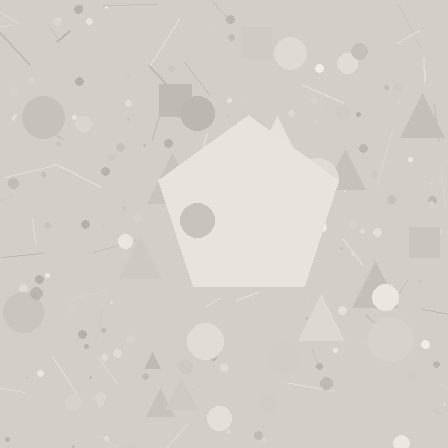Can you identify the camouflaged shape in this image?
The camouflaged shape is a pentagon.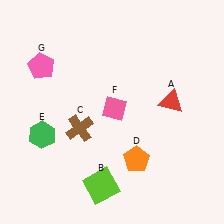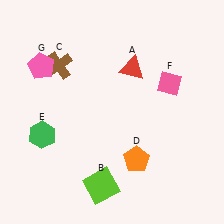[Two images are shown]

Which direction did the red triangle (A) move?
The red triangle (A) moved left.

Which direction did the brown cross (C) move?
The brown cross (C) moved up.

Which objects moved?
The objects that moved are: the red triangle (A), the brown cross (C), the pink diamond (F).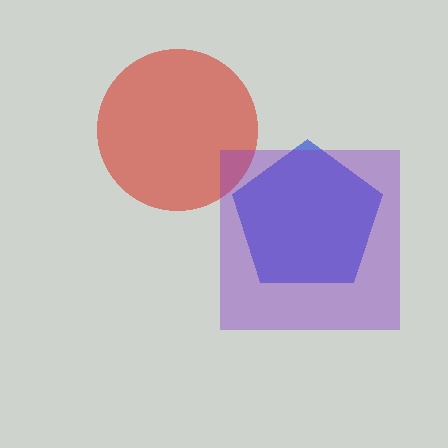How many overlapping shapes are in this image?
There are 3 overlapping shapes in the image.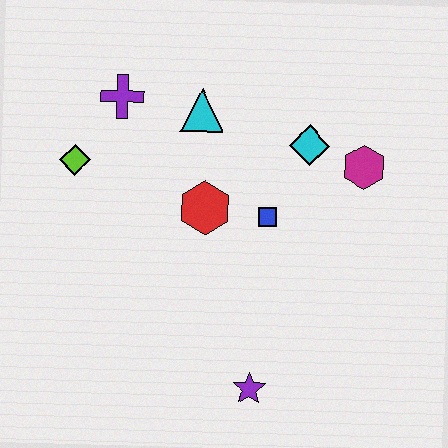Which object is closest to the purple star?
The blue square is closest to the purple star.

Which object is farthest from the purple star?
The purple cross is farthest from the purple star.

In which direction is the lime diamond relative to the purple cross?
The lime diamond is below the purple cross.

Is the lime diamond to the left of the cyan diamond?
Yes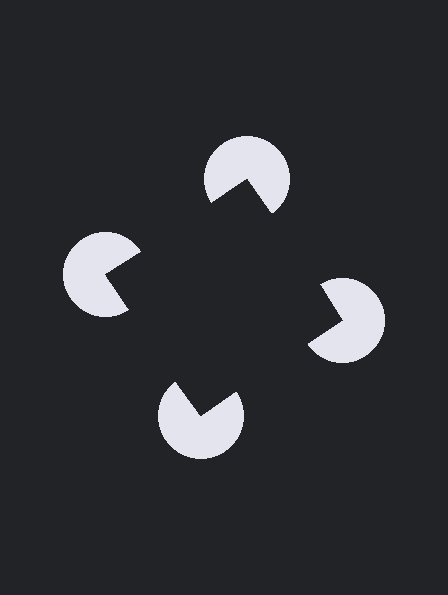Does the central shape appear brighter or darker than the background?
It typically appears slightly darker than the background, even though no actual brightness change is drawn.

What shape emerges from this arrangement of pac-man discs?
An illusory square — its edges are inferred from the aligned wedge cuts in the pac-man discs, not physically drawn.